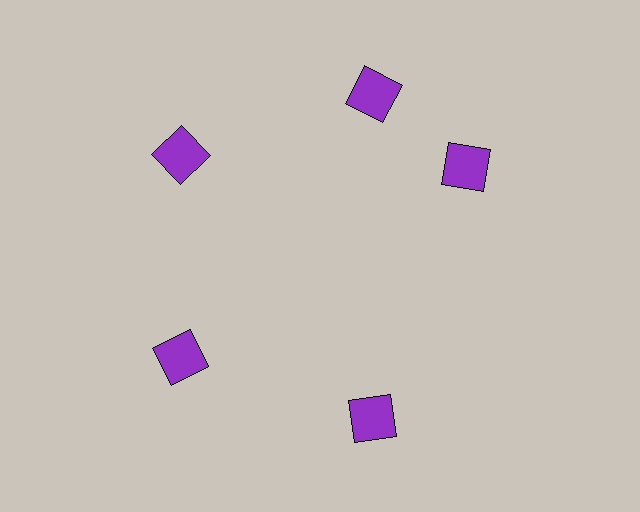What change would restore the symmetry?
The symmetry would be restored by rotating it back into even spacing with its neighbors so that all 5 squares sit at equal angles and equal distance from the center.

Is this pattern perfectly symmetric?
No. The 5 purple squares are arranged in a ring, but one element near the 3 o'clock position is rotated out of alignment along the ring, breaking the 5-fold rotational symmetry.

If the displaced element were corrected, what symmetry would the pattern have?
It would have 5-fold rotational symmetry — the pattern would map onto itself every 72 degrees.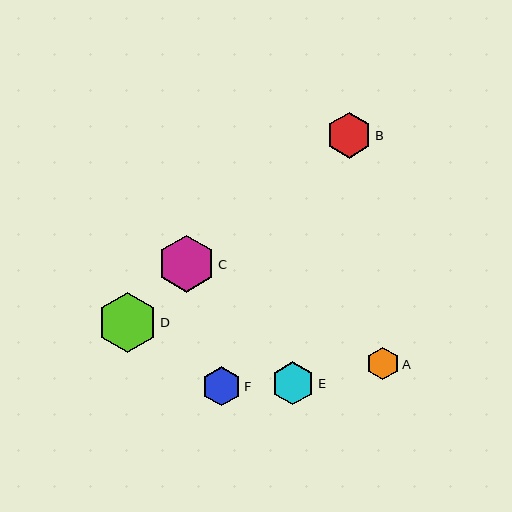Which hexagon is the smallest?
Hexagon A is the smallest with a size of approximately 33 pixels.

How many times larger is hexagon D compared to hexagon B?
Hexagon D is approximately 1.3 times the size of hexagon B.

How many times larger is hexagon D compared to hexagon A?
Hexagon D is approximately 1.8 times the size of hexagon A.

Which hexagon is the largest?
Hexagon D is the largest with a size of approximately 60 pixels.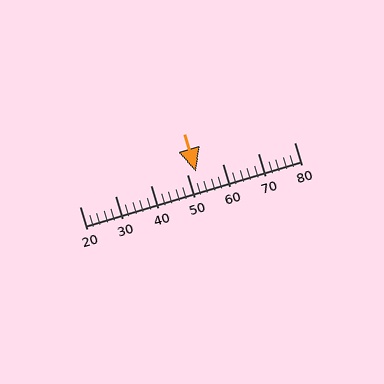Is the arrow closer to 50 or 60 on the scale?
The arrow is closer to 50.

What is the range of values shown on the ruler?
The ruler shows values from 20 to 80.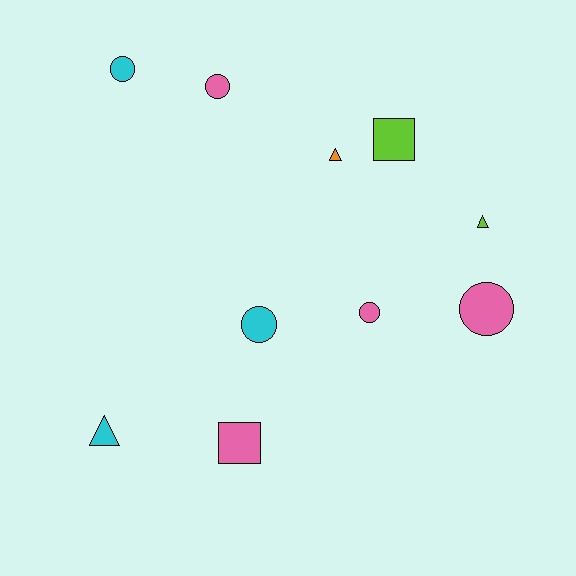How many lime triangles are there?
There is 1 lime triangle.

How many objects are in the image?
There are 10 objects.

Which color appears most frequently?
Pink, with 4 objects.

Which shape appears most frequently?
Circle, with 5 objects.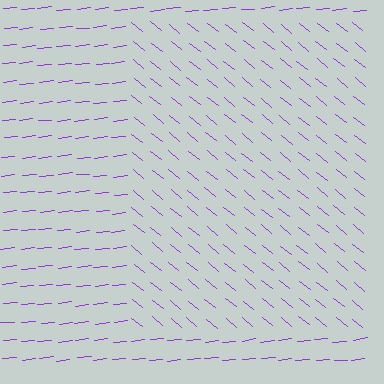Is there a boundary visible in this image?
Yes, there is a texture boundary formed by a change in line orientation.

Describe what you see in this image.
The image is filled with small purple line segments. A rectangle region in the image has lines oriented differently from the surrounding lines, creating a visible texture boundary.